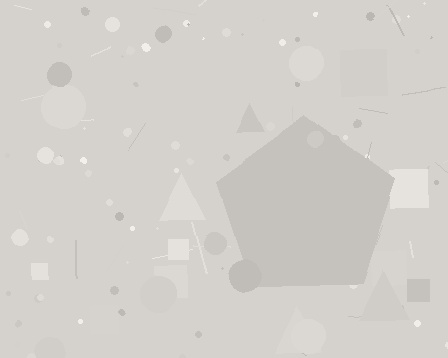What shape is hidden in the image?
A pentagon is hidden in the image.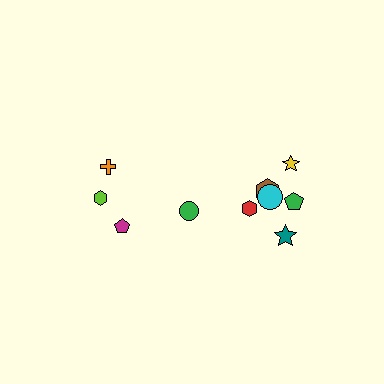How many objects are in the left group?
There are 4 objects.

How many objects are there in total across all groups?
There are 10 objects.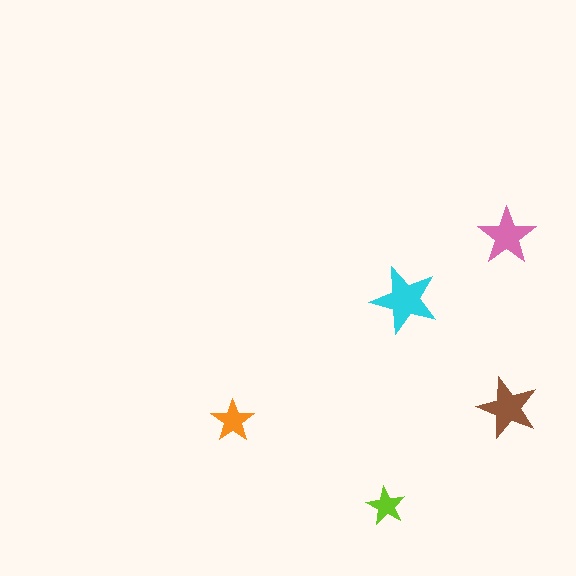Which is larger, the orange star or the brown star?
The brown one.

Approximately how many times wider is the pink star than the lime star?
About 1.5 times wider.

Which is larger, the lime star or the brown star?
The brown one.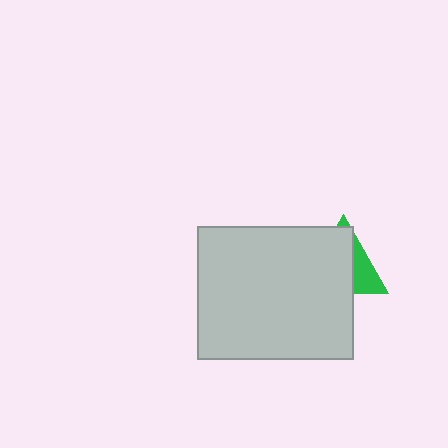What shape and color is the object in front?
The object in front is a light gray rectangle.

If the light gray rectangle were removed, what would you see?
You would see the complete green triangle.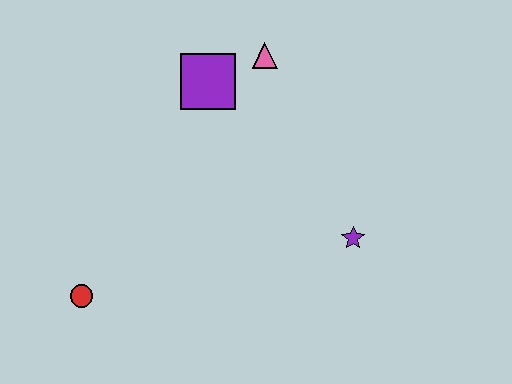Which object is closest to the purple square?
The pink triangle is closest to the purple square.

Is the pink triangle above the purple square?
Yes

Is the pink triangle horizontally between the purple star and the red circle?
Yes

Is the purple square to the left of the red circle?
No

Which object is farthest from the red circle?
The pink triangle is farthest from the red circle.